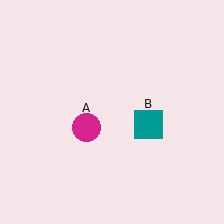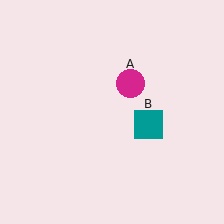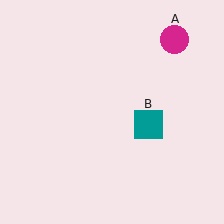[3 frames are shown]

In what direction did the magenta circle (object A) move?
The magenta circle (object A) moved up and to the right.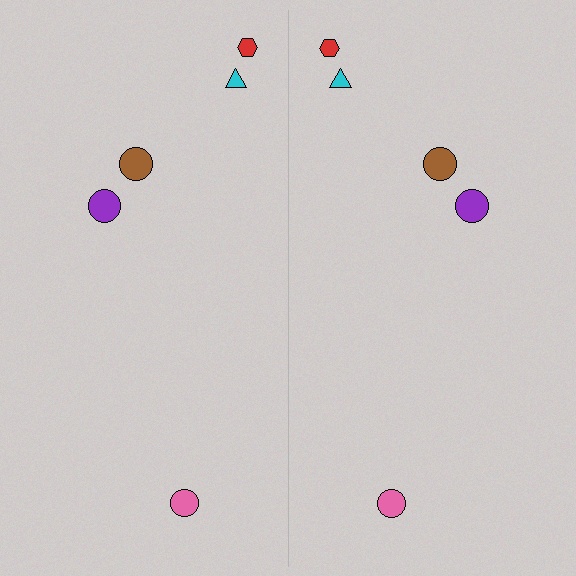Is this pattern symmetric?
Yes, this pattern has bilateral (reflection) symmetry.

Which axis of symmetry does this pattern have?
The pattern has a vertical axis of symmetry running through the center of the image.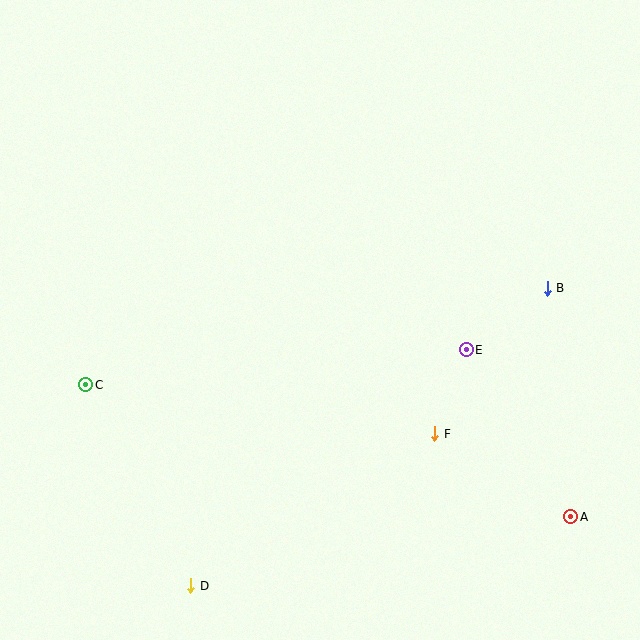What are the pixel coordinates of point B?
Point B is at (547, 288).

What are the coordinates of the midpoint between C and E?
The midpoint between C and E is at (276, 367).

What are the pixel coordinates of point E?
Point E is at (466, 350).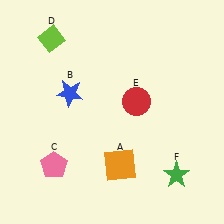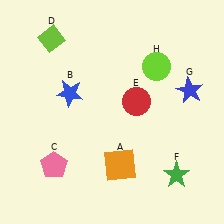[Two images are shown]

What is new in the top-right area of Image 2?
A blue star (G) was added in the top-right area of Image 2.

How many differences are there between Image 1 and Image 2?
There are 2 differences between the two images.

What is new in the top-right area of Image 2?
A lime circle (H) was added in the top-right area of Image 2.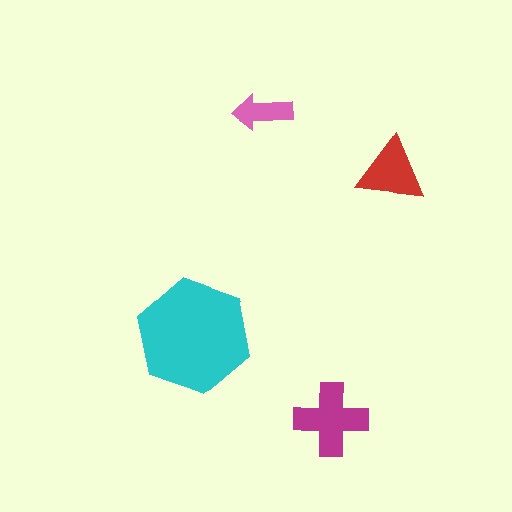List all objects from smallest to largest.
The pink arrow, the red triangle, the magenta cross, the cyan hexagon.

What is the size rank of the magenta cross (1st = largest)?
2nd.